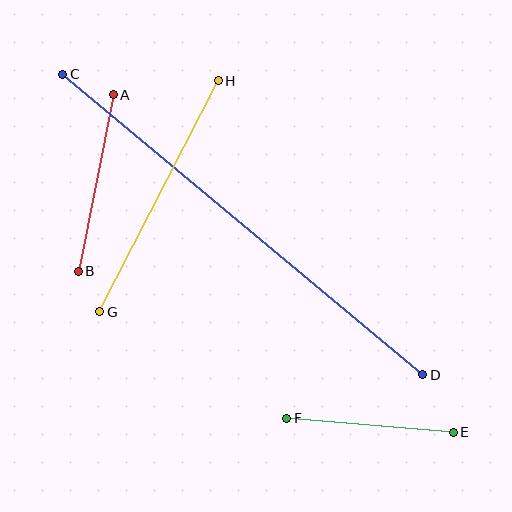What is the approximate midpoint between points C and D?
The midpoint is at approximately (243, 224) pixels.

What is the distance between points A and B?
The distance is approximately 180 pixels.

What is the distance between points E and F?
The distance is approximately 167 pixels.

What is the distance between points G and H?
The distance is approximately 260 pixels.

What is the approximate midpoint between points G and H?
The midpoint is at approximately (159, 196) pixels.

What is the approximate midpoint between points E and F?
The midpoint is at approximately (370, 425) pixels.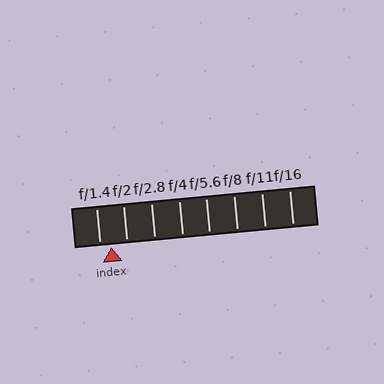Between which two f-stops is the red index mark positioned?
The index mark is between f/1.4 and f/2.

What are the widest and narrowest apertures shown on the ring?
The widest aperture shown is f/1.4 and the narrowest is f/16.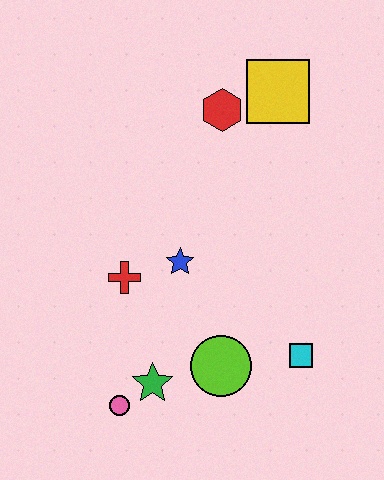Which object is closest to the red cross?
The blue star is closest to the red cross.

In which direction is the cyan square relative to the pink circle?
The cyan square is to the right of the pink circle.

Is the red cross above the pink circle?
Yes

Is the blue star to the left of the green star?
No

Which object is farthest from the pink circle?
The yellow square is farthest from the pink circle.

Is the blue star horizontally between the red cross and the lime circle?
Yes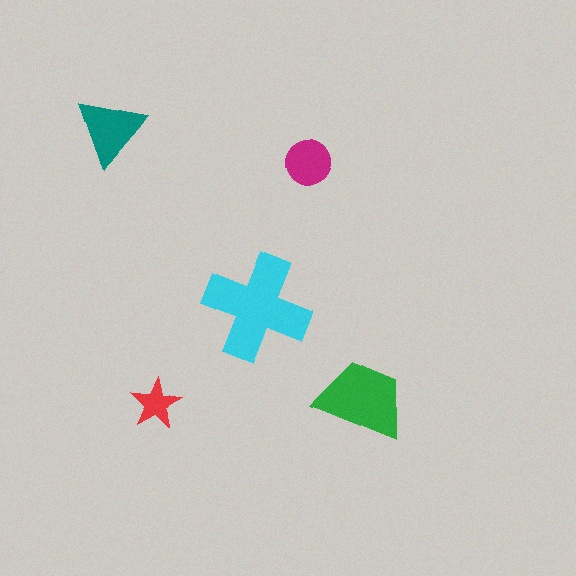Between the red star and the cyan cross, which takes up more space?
The cyan cross.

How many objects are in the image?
There are 5 objects in the image.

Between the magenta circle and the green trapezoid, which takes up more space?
The green trapezoid.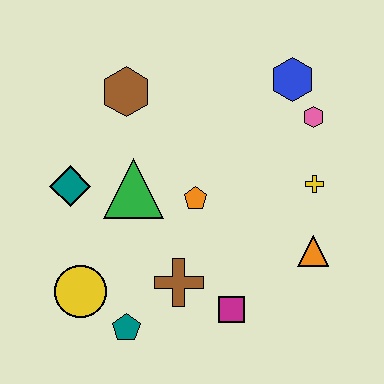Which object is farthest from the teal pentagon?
The blue hexagon is farthest from the teal pentagon.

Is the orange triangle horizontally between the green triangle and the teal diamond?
No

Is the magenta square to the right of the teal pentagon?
Yes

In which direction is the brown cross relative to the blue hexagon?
The brown cross is below the blue hexagon.